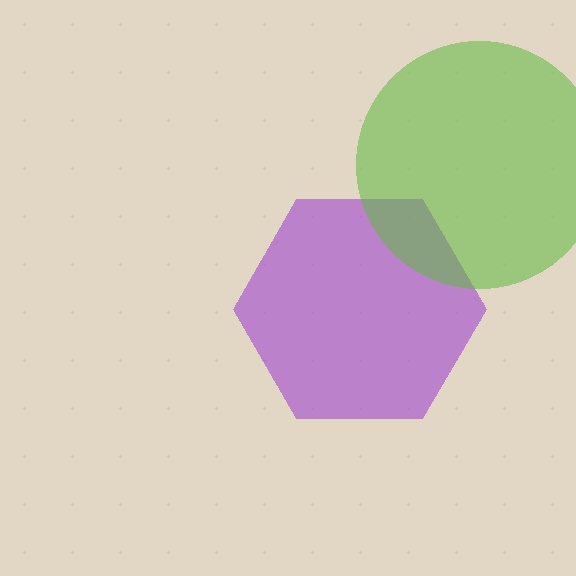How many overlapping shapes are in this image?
There are 2 overlapping shapes in the image.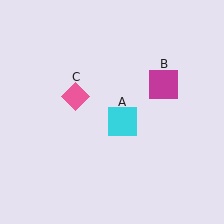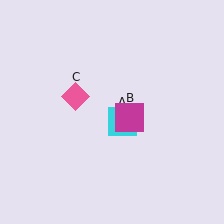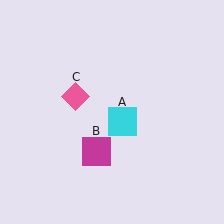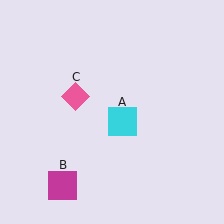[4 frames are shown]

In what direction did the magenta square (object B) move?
The magenta square (object B) moved down and to the left.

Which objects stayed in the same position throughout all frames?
Cyan square (object A) and pink diamond (object C) remained stationary.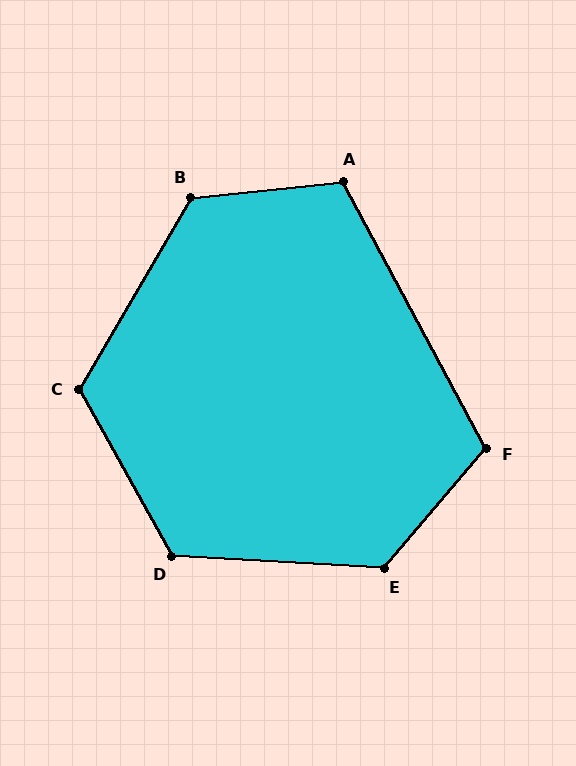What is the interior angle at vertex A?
Approximately 112 degrees (obtuse).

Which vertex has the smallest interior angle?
F, at approximately 111 degrees.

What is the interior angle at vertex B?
Approximately 126 degrees (obtuse).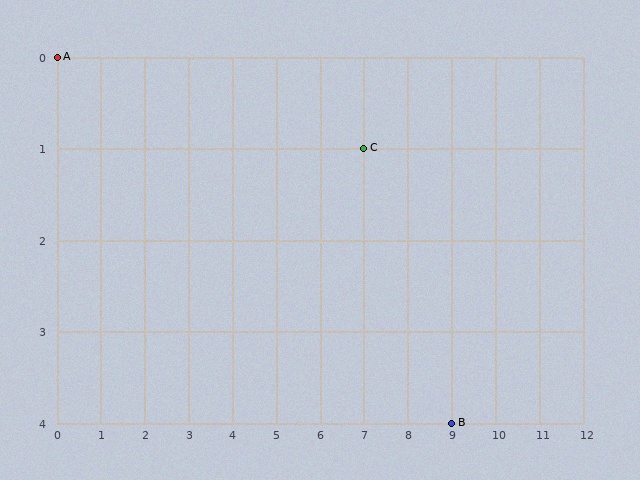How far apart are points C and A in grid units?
Points C and A are 7 columns and 1 row apart (about 7.1 grid units diagonally).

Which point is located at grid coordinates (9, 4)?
Point B is at (9, 4).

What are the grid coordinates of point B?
Point B is at grid coordinates (9, 4).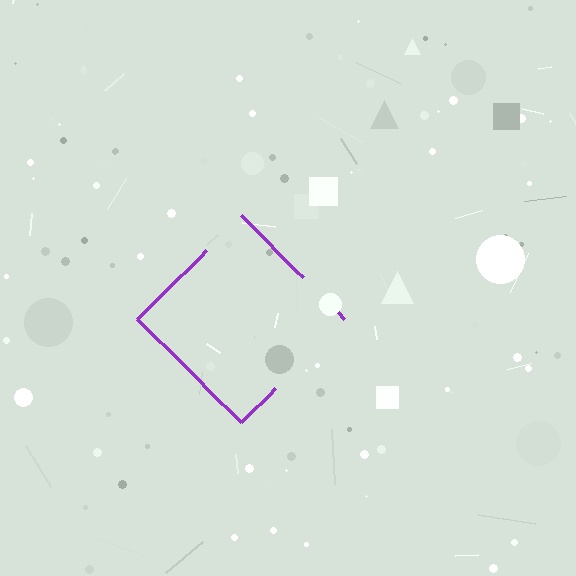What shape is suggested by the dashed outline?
The dashed outline suggests a diamond.